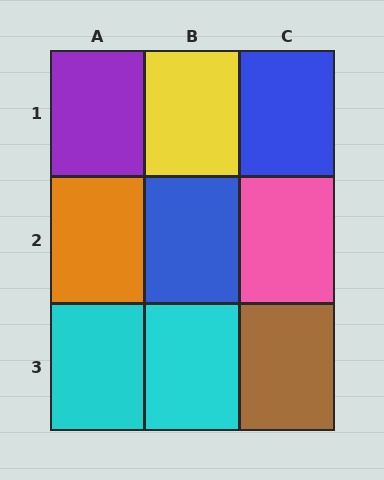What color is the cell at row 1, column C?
Blue.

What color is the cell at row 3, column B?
Cyan.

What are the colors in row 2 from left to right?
Orange, blue, pink.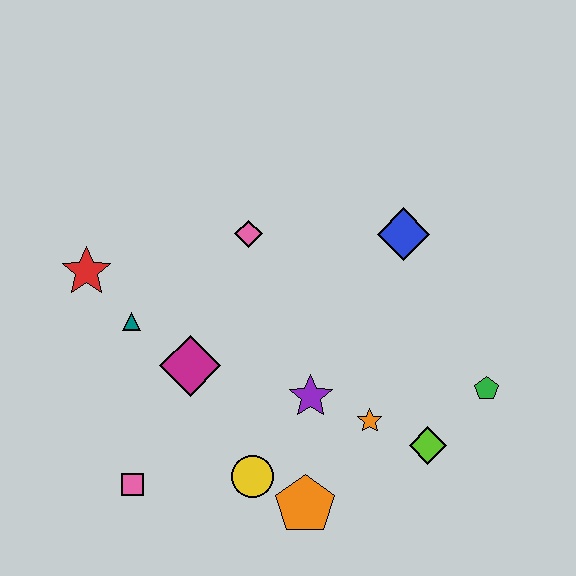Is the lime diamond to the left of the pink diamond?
No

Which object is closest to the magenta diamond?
The teal triangle is closest to the magenta diamond.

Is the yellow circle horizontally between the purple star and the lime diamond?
No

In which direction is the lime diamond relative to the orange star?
The lime diamond is to the right of the orange star.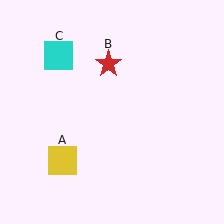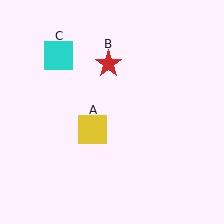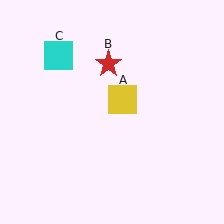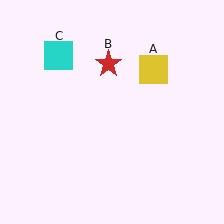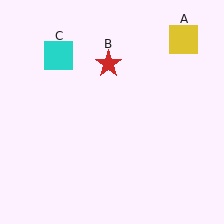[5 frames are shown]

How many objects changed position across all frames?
1 object changed position: yellow square (object A).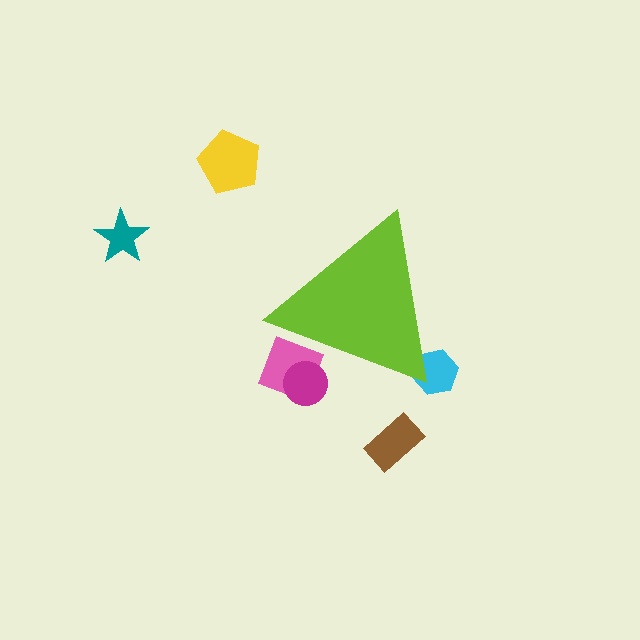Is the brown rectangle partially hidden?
No, the brown rectangle is fully visible.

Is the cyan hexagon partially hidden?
Yes, the cyan hexagon is partially hidden behind the lime triangle.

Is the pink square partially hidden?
Yes, the pink square is partially hidden behind the lime triangle.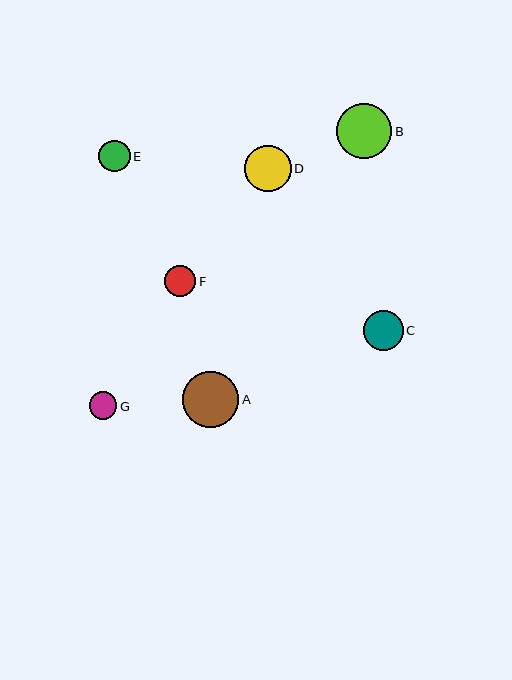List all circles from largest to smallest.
From largest to smallest: A, B, D, C, E, F, G.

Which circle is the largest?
Circle A is the largest with a size of approximately 56 pixels.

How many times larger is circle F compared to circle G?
Circle F is approximately 1.1 times the size of circle G.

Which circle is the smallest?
Circle G is the smallest with a size of approximately 28 pixels.